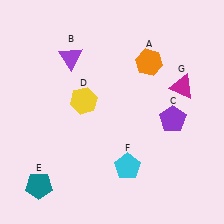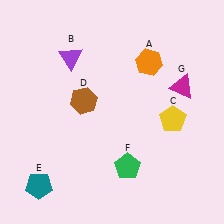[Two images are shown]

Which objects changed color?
C changed from purple to yellow. D changed from yellow to brown. F changed from cyan to green.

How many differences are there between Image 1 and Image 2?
There are 3 differences between the two images.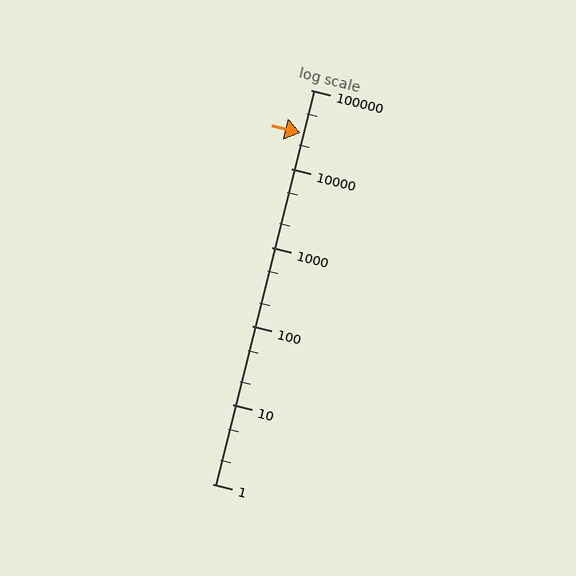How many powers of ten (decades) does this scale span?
The scale spans 5 decades, from 1 to 100000.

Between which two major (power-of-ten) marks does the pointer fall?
The pointer is between 10000 and 100000.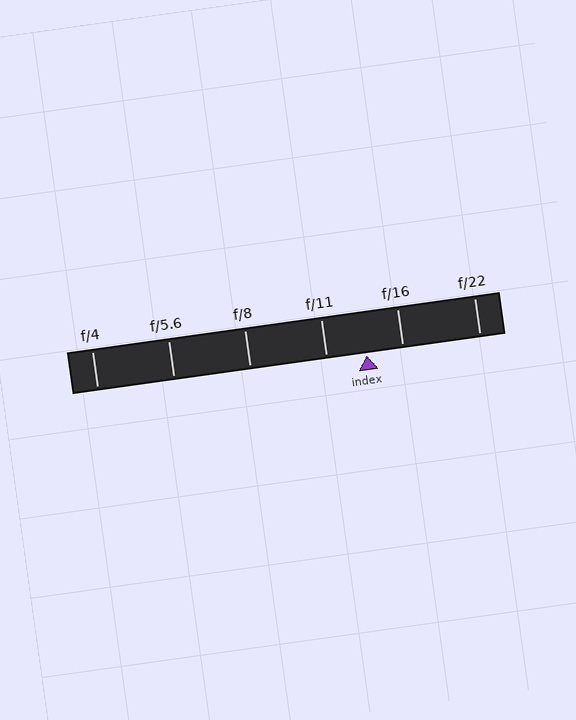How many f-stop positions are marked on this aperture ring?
There are 6 f-stop positions marked.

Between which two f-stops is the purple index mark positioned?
The index mark is between f/11 and f/16.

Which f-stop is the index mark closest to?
The index mark is closest to f/16.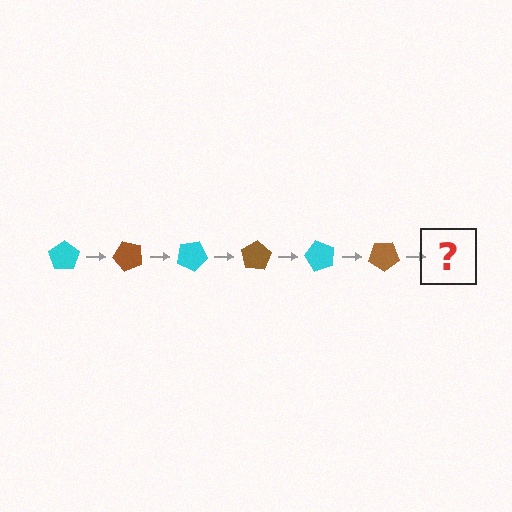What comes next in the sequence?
The next element should be a cyan pentagon, rotated 300 degrees from the start.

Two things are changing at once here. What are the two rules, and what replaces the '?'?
The two rules are that it rotates 50 degrees each step and the color cycles through cyan and brown. The '?' should be a cyan pentagon, rotated 300 degrees from the start.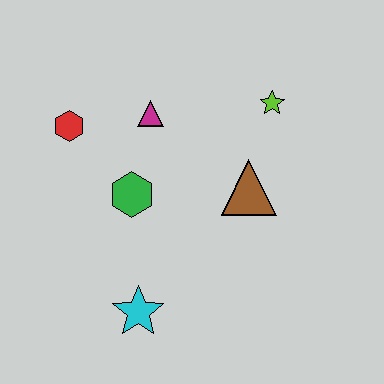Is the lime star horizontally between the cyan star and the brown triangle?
No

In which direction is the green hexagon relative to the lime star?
The green hexagon is to the left of the lime star.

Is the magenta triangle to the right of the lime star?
No